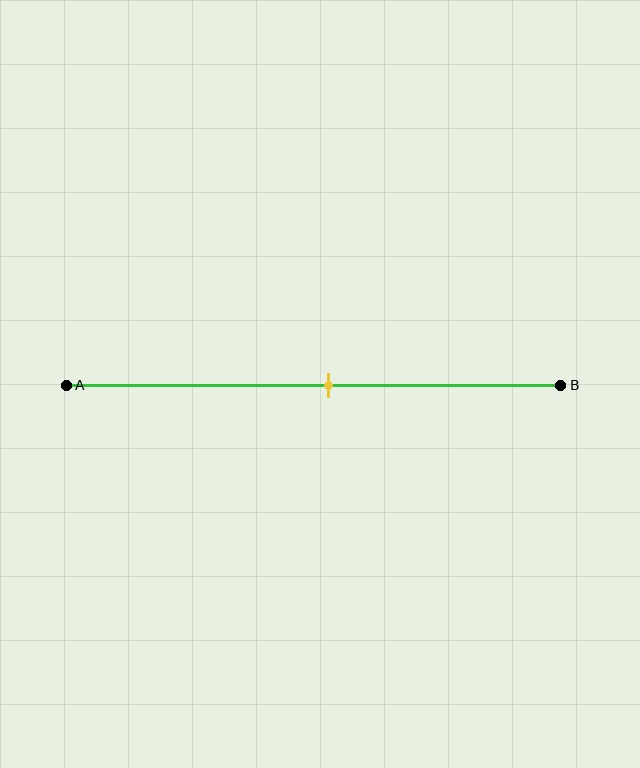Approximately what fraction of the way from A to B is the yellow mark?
The yellow mark is approximately 55% of the way from A to B.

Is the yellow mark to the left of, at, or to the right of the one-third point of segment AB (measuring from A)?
The yellow mark is to the right of the one-third point of segment AB.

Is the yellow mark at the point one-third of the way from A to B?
No, the mark is at about 55% from A, not at the 33% one-third point.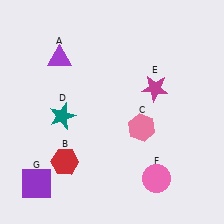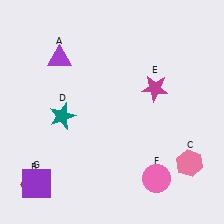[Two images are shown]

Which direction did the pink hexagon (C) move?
The pink hexagon (C) moved right.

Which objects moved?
The objects that moved are: the red hexagon (B), the pink hexagon (C).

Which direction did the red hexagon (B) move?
The red hexagon (B) moved left.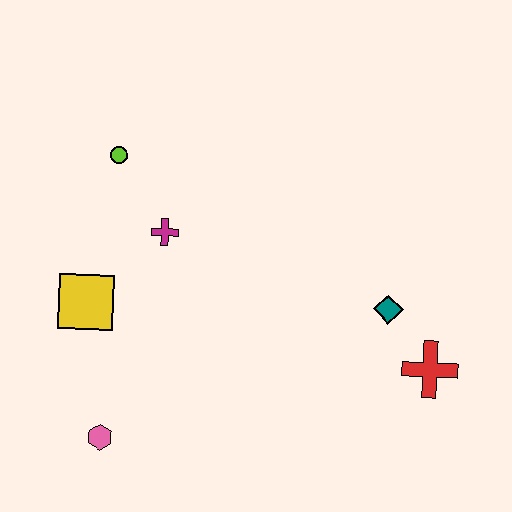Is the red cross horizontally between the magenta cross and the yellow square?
No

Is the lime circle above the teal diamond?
Yes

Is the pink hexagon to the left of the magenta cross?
Yes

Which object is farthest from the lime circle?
The red cross is farthest from the lime circle.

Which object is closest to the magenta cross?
The lime circle is closest to the magenta cross.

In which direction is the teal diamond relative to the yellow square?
The teal diamond is to the right of the yellow square.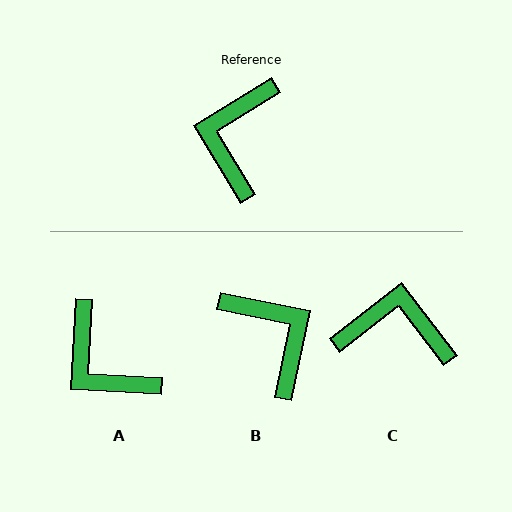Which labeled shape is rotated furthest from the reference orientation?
B, about 133 degrees away.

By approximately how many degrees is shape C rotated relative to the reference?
Approximately 84 degrees clockwise.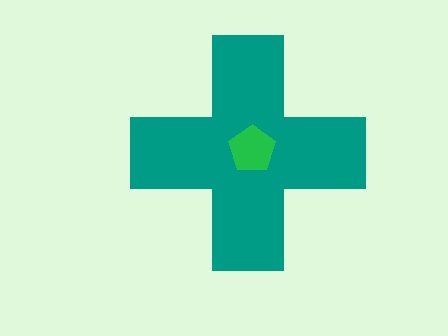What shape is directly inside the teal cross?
The green pentagon.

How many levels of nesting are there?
2.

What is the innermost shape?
The green pentagon.